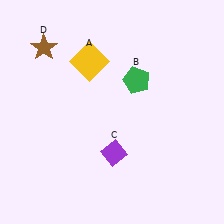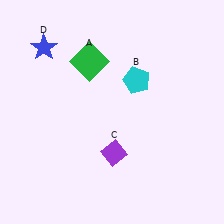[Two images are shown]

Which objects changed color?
A changed from yellow to green. B changed from green to cyan. D changed from brown to blue.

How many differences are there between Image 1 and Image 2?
There are 3 differences between the two images.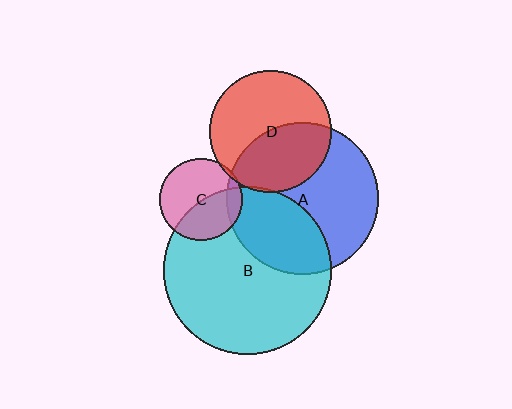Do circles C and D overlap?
Yes.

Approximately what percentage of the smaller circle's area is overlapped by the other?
Approximately 5%.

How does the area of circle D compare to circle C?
Approximately 2.2 times.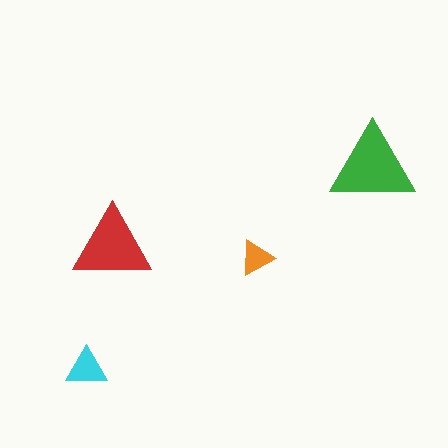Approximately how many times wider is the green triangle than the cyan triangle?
About 2 times wider.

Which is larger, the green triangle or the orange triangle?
The green one.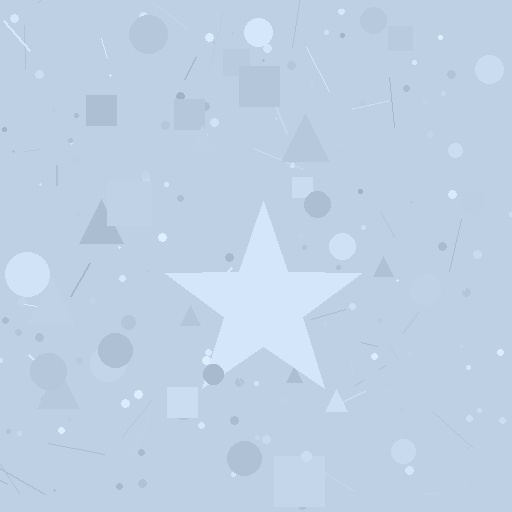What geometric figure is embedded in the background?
A star is embedded in the background.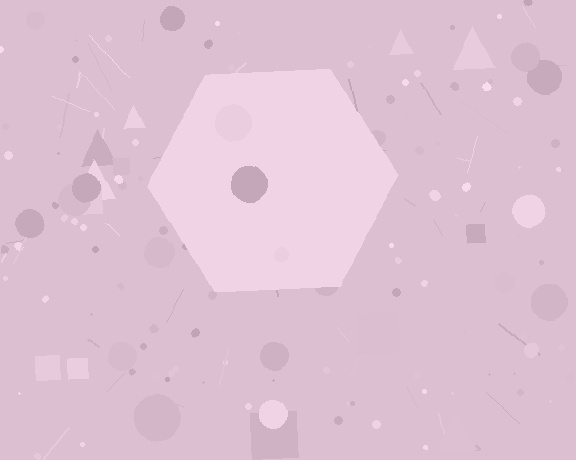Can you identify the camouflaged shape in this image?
The camouflaged shape is a hexagon.